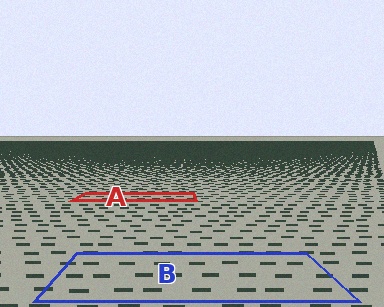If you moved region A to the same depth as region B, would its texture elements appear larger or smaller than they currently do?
They would appear larger. At a closer depth, the same texture elements are projected at a bigger on-screen size.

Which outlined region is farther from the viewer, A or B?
Region A is farther from the viewer — the texture elements inside it appear smaller and more densely packed.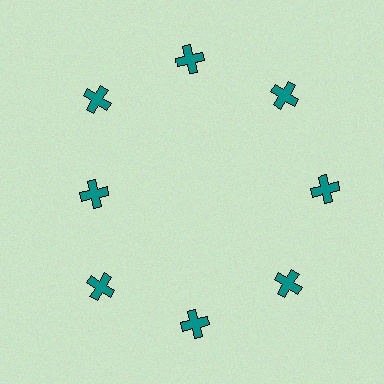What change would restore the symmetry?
The symmetry would be restored by moving it outward, back onto the ring so that all 8 crosses sit at equal angles and equal distance from the center.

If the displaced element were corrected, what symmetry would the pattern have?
It would have 8-fold rotational symmetry — the pattern would map onto itself every 45 degrees.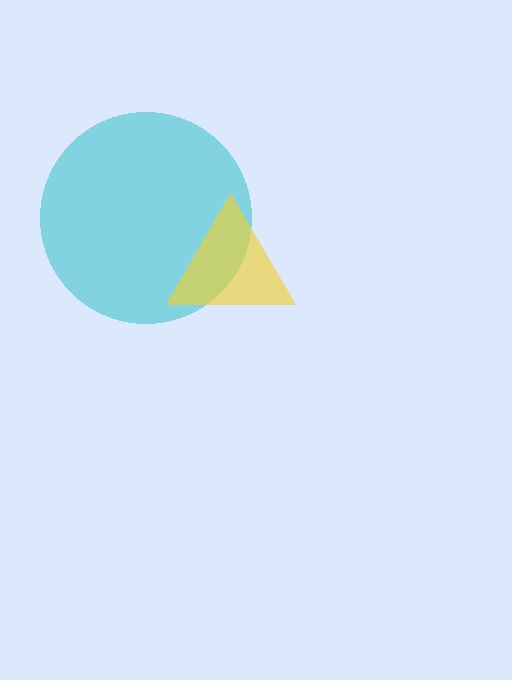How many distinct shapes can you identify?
There are 2 distinct shapes: a cyan circle, a yellow triangle.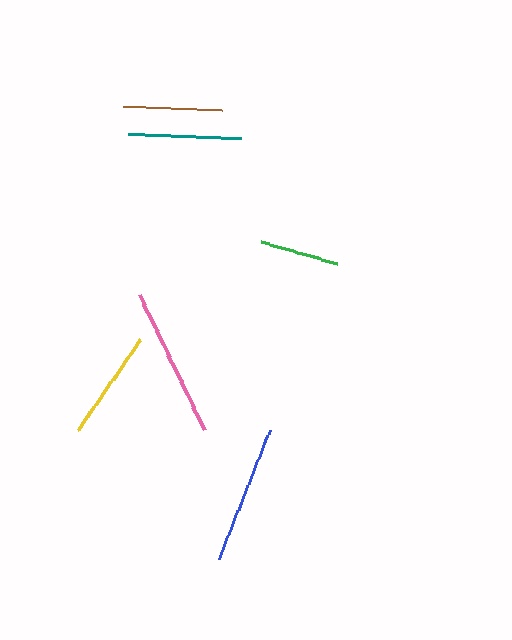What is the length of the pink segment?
The pink segment is approximately 150 pixels long.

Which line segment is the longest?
The pink line is the longest at approximately 150 pixels.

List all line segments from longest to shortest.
From longest to shortest: pink, blue, teal, yellow, brown, green.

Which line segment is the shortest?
The green line is the shortest at approximately 79 pixels.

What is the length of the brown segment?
The brown segment is approximately 99 pixels long.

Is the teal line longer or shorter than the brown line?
The teal line is longer than the brown line.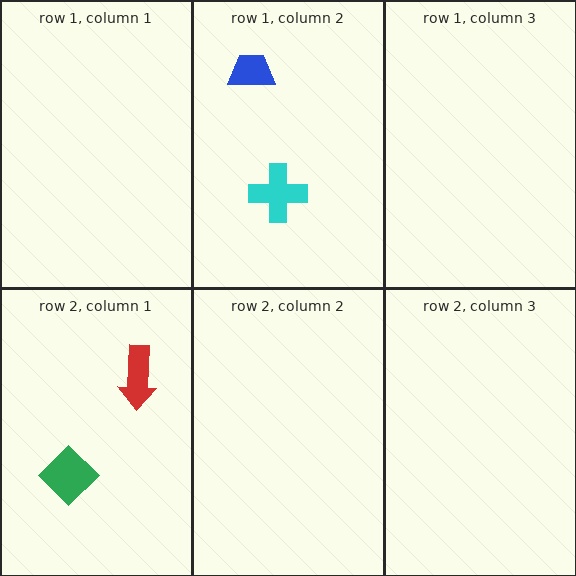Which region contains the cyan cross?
The row 1, column 2 region.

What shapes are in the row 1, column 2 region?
The cyan cross, the blue trapezoid.